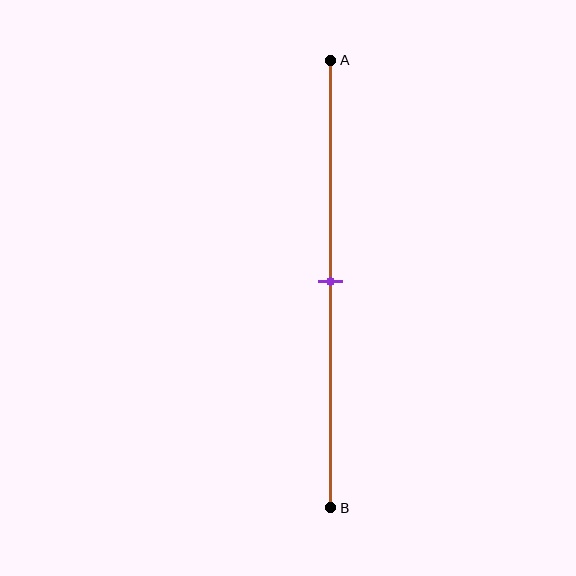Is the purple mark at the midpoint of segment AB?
Yes, the mark is approximately at the midpoint.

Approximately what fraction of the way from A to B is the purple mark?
The purple mark is approximately 50% of the way from A to B.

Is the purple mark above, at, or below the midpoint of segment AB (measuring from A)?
The purple mark is approximately at the midpoint of segment AB.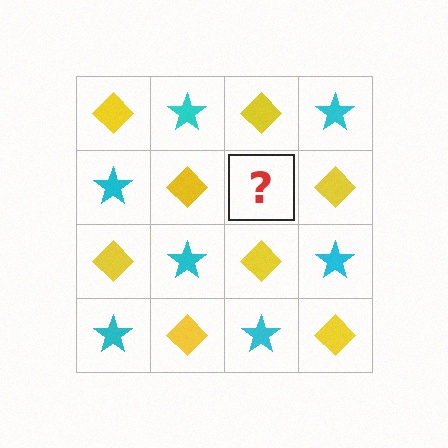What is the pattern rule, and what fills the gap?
The rule is that it alternates yellow diamond and cyan star in a checkerboard pattern. The gap should be filled with a cyan star.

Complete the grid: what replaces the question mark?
The question mark should be replaced with a cyan star.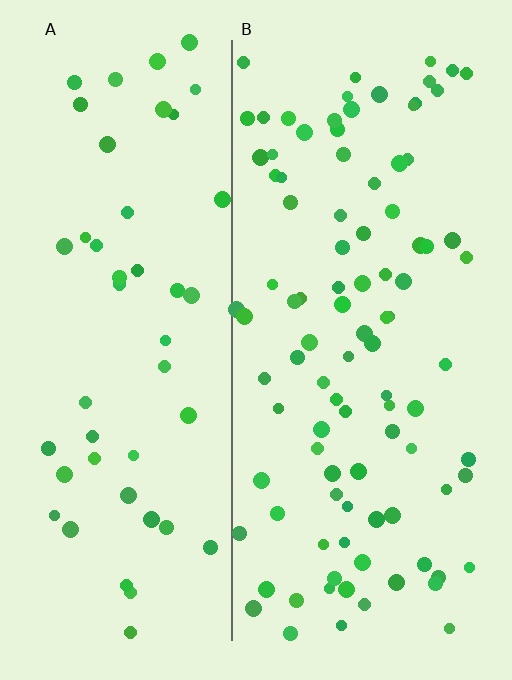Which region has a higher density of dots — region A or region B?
B (the right).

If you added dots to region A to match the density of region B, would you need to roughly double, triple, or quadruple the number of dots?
Approximately double.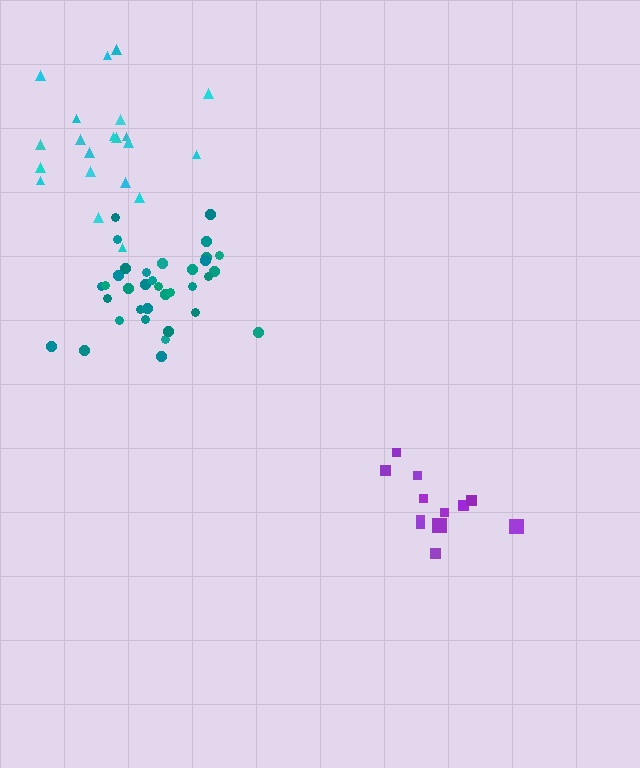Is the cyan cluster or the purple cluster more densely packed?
Purple.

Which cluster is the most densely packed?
Teal.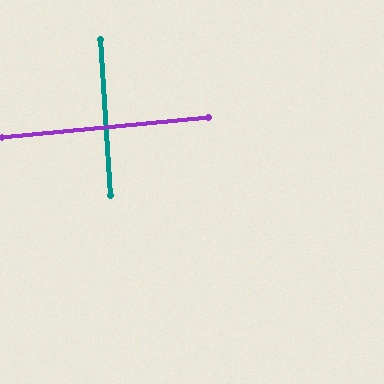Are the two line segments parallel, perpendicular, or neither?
Perpendicular — they meet at approximately 88°.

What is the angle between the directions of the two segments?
Approximately 88 degrees.